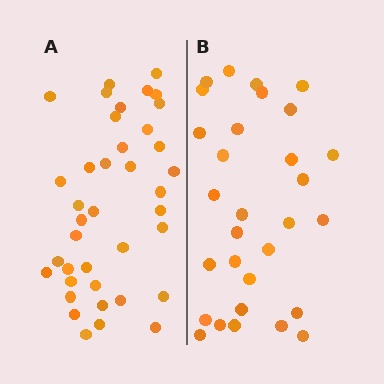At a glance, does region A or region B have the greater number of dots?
Region A (the left region) has more dots.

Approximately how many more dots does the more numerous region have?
Region A has roughly 8 or so more dots than region B.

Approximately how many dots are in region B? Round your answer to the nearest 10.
About 30 dots.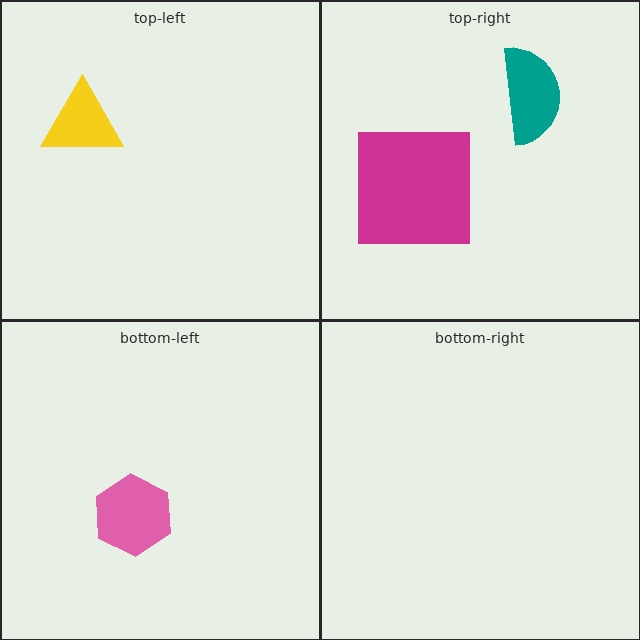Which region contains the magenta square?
The top-right region.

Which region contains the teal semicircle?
The top-right region.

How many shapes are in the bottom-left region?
1.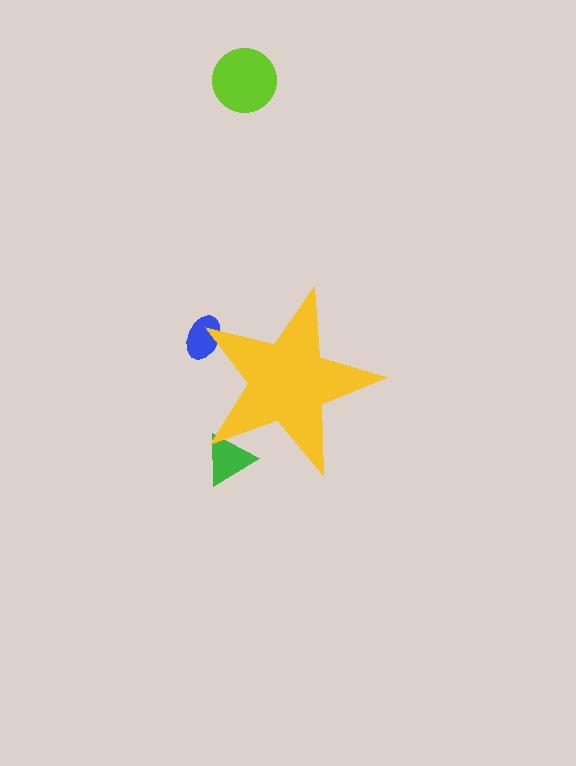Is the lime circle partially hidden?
No, the lime circle is fully visible.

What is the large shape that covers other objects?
A yellow star.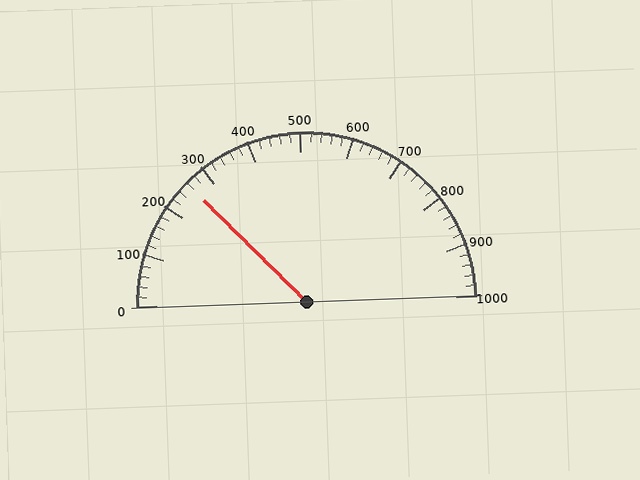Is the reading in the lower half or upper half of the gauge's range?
The reading is in the lower half of the range (0 to 1000).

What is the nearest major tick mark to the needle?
The nearest major tick mark is 300.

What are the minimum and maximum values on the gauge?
The gauge ranges from 0 to 1000.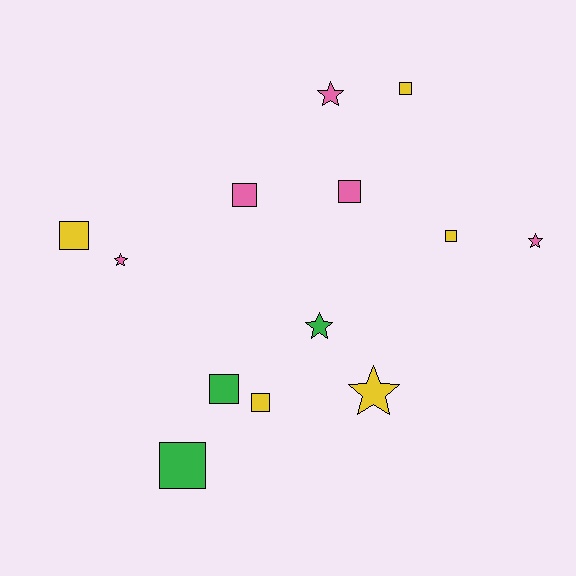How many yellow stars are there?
There is 1 yellow star.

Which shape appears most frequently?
Square, with 8 objects.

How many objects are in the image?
There are 13 objects.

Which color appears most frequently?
Pink, with 5 objects.